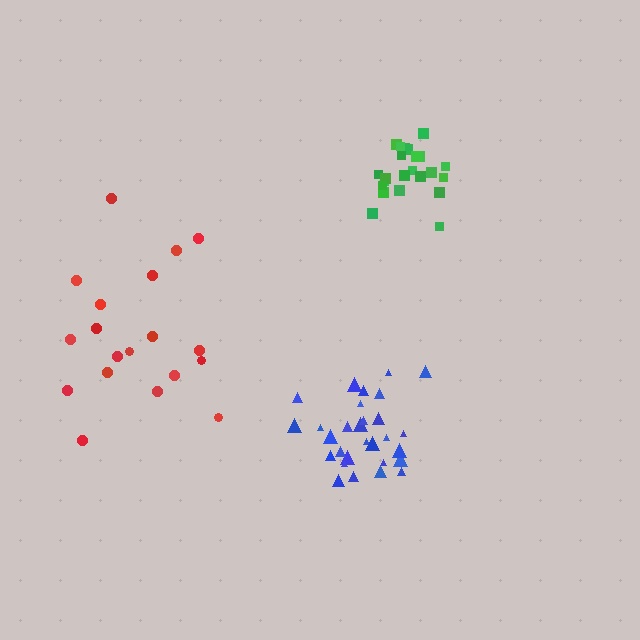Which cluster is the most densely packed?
Green.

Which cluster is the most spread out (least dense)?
Red.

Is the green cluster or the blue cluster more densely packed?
Green.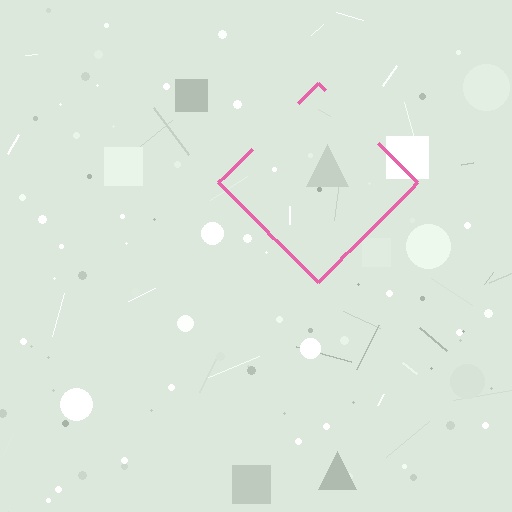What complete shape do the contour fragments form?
The contour fragments form a diamond.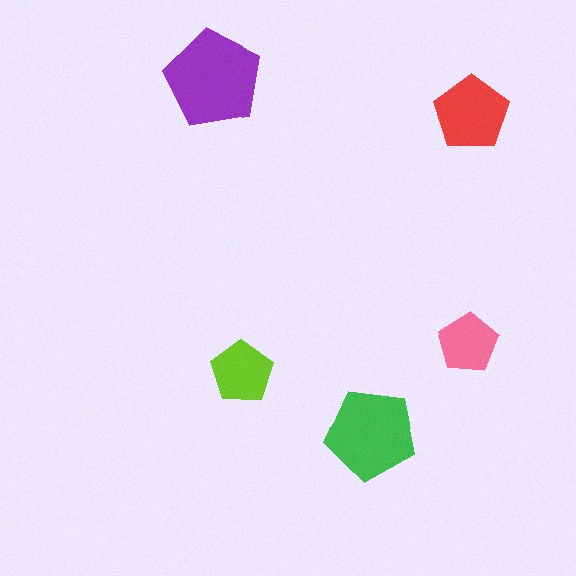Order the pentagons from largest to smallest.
the purple one, the green one, the red one, the lime one, the pink one.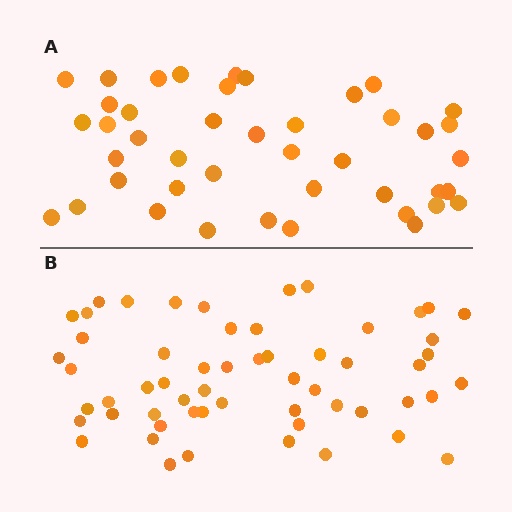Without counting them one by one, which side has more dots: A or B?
Region B (the bottom region) has more dots.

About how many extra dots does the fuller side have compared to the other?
Region B has approximately 15 more dots than region A.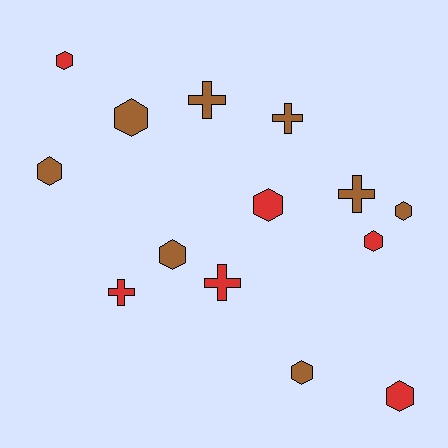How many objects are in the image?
There are 14 objects.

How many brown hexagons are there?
There are 5 brown hexagons.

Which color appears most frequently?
Brown, with 8 objects.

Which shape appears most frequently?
Hexagon, with 9 objects.